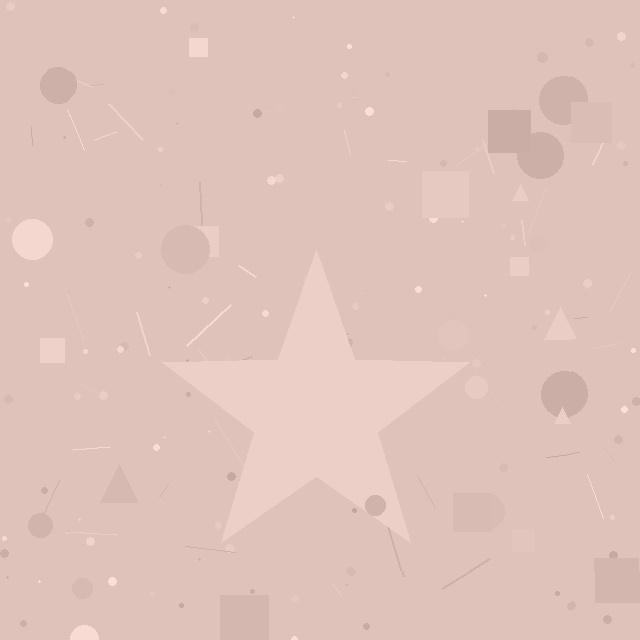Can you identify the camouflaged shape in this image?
The camouflaged shape is a star.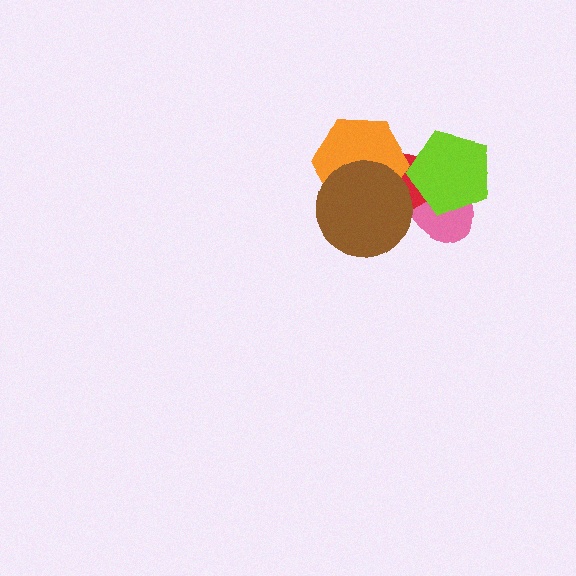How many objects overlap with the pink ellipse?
4 objects overlap with the pink ellipse.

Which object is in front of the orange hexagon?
The brown circle is in front of the orange hexagon.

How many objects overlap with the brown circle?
3 objects overlap with the brown circle.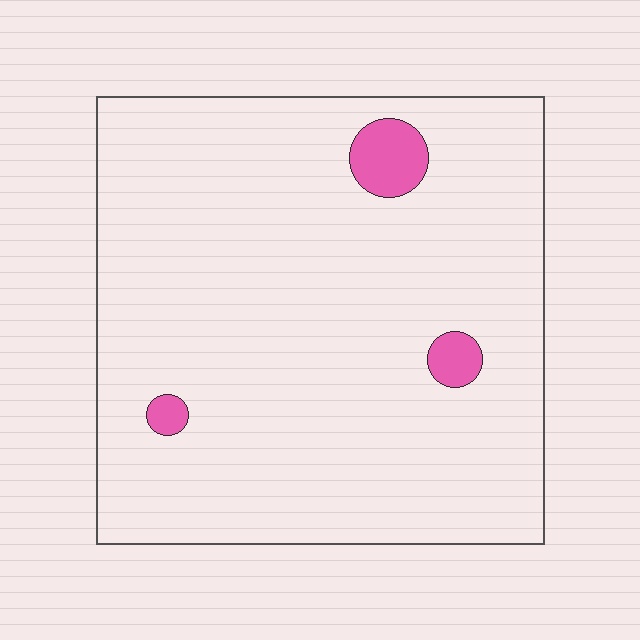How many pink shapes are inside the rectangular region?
3.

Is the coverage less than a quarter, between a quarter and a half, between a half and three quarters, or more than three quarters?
Less than a quarter.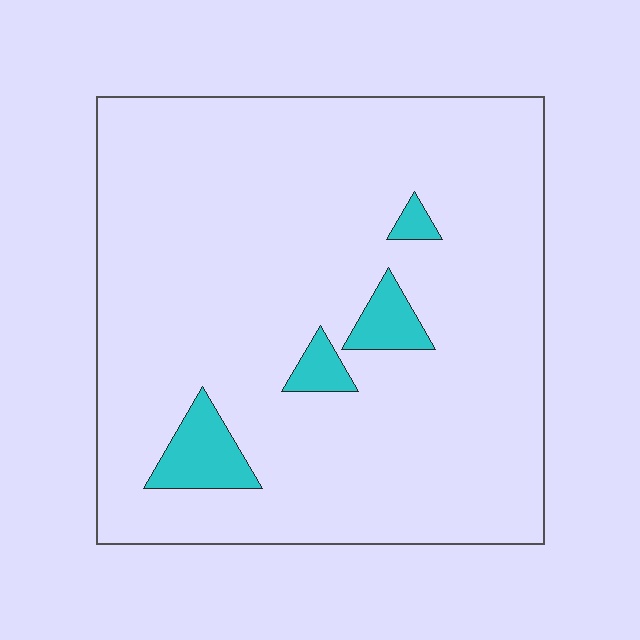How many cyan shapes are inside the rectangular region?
4.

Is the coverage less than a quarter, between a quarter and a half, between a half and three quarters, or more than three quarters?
Less than a quarter.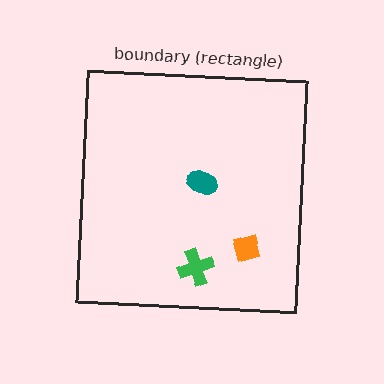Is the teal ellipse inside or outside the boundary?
Inside.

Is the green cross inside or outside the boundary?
Inside.